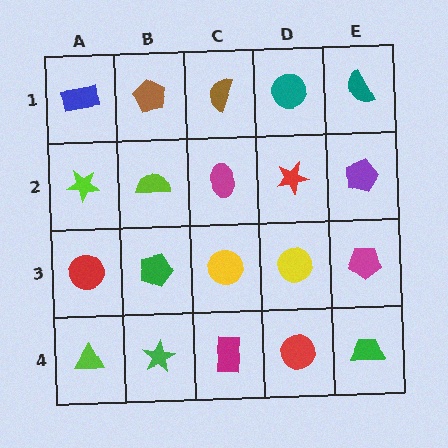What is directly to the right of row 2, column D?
A purple pentagon.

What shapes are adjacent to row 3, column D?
A red star (row 2, column D), a red circle (row 4, column D), a yellow circle (row 3, column C), a magenta pentagon (row 3, column E).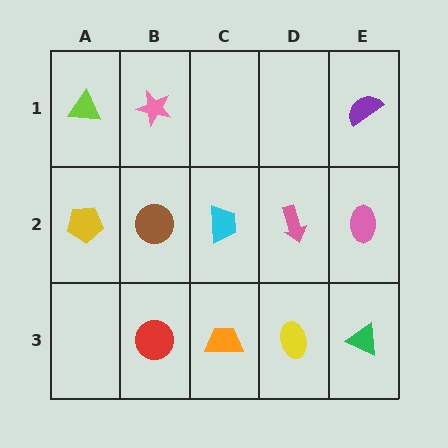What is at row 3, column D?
A yellow ellipse.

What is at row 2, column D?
A pink arrow.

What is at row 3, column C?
An orange trapezoid.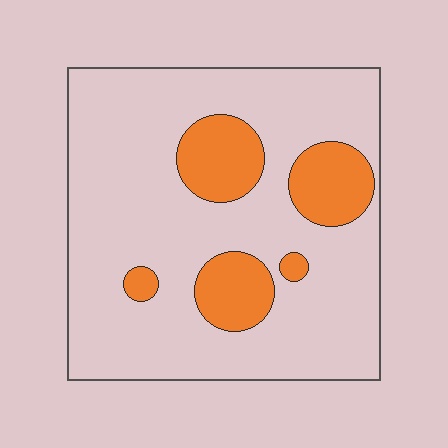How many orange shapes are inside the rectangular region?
5.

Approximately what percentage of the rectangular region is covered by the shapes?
Approximately 20%.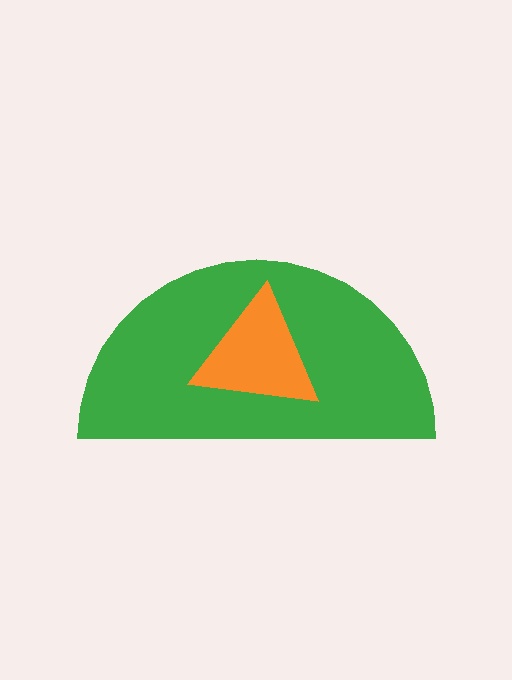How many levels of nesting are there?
2.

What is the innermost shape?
The orange triangle.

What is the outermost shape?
The green semicircle.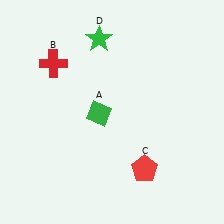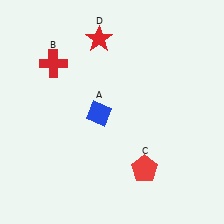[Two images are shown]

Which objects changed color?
A changed from green to blue. D changed from green to red.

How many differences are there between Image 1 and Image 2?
There are 2 differences between the two images.